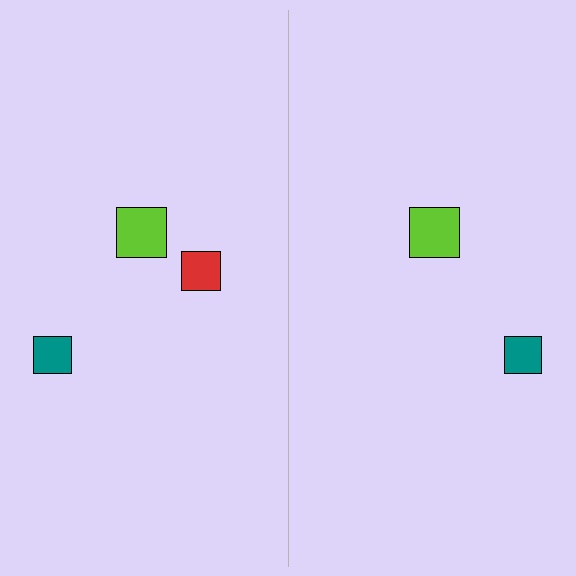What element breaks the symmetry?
A red square is missing from the right side.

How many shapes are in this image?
There are 5 shapes in this image.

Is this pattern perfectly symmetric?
No, the pattern is not perfectly symmetric. A red square is missing from the right side.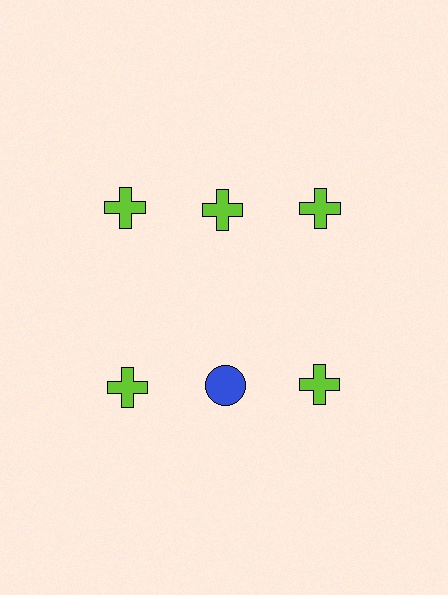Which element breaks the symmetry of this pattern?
The blue circle in the second row, second from left column breaks the symmetry. All other shapes are lime crosses.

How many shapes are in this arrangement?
There are 6 shapes arranged in a grid pattern.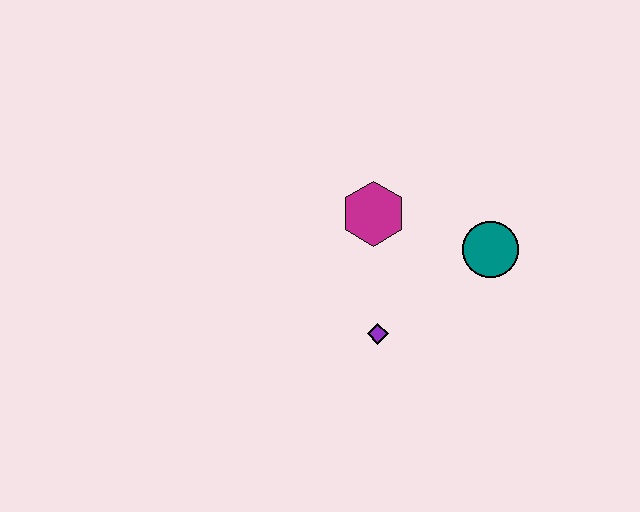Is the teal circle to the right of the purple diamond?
Yes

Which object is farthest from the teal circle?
The purple diamond is farthest from the teal circle.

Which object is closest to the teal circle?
The magenta hexagon is closest to the teal circle.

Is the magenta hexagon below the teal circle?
No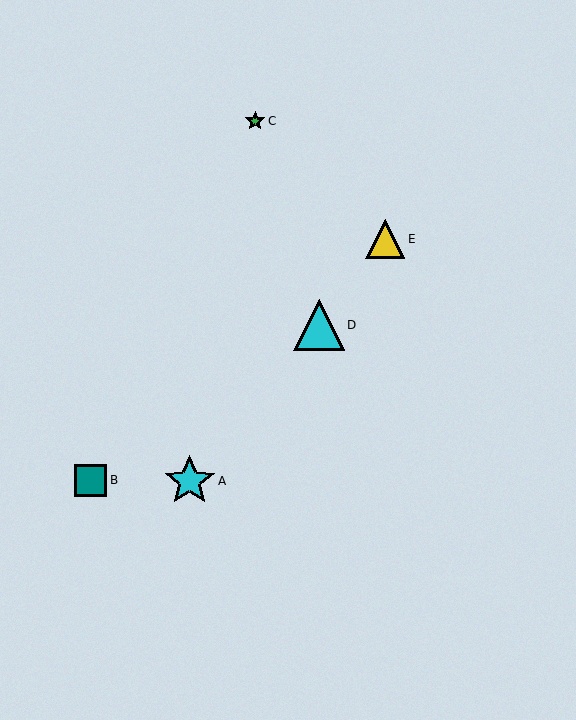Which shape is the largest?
The cyan star (labeled A) is the largest.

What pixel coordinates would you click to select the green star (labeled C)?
Click at (255, 121) to select the green star C.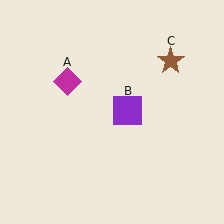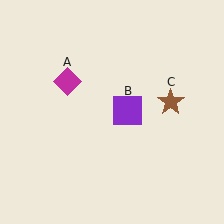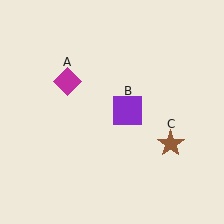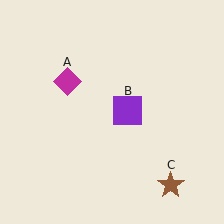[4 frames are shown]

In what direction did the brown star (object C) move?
The brown star (object C) moved down.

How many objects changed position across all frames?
1 object changed position: brown star (object C).